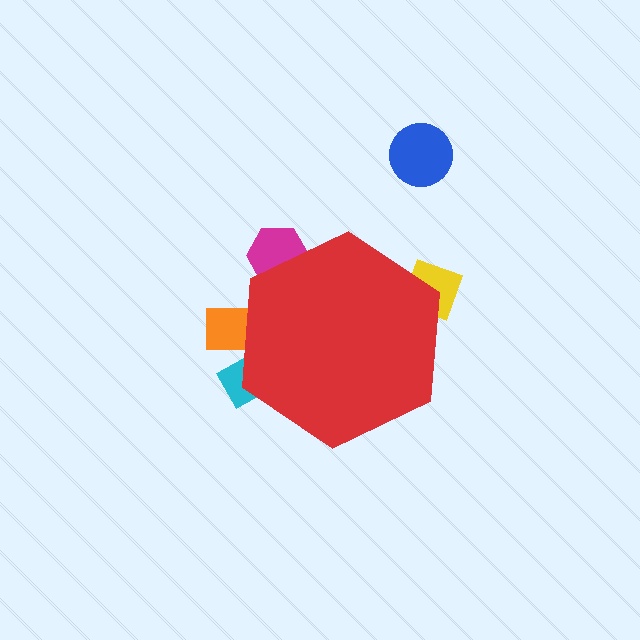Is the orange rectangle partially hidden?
Yes, the orange rectangle is partially hidden behind the red hexagon.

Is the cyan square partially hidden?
Yes, the cyan square is partially hidden behind the red hexagon.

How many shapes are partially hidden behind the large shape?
4 shapes are partially hidden.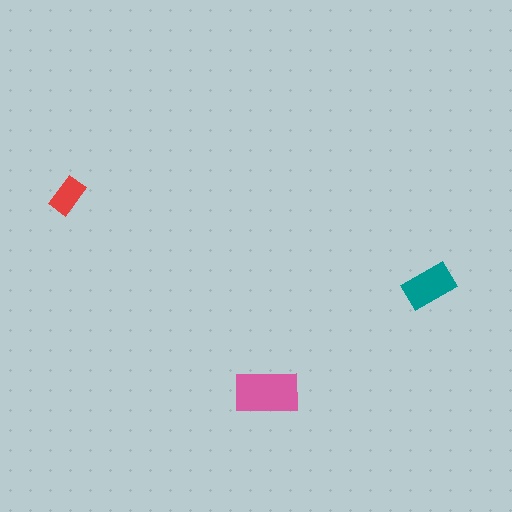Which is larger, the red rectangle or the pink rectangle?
The pink one.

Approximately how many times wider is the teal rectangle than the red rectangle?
About 1.5 times wider.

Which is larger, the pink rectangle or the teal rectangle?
The pink one.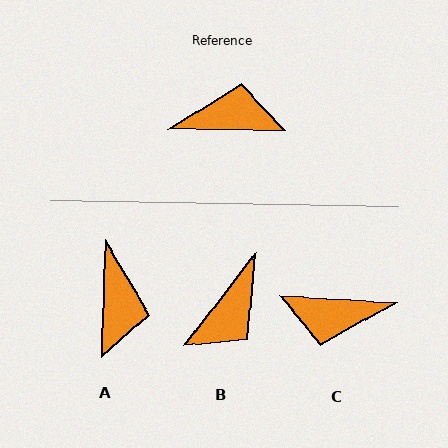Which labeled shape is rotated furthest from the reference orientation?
C, about 178 degrees away.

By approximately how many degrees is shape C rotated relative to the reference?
Approximately 178 degrees counter-clockwise.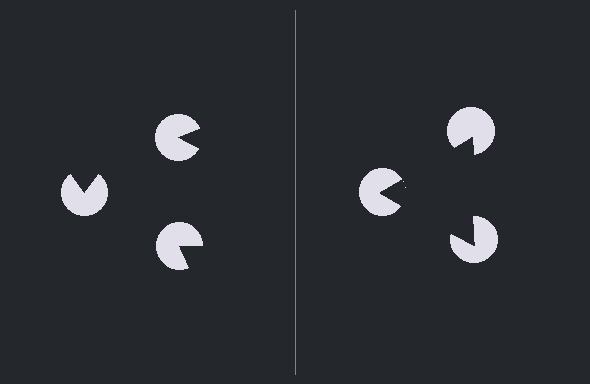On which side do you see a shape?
An illusory triangle appears on the right side. On the left side the wedge cuts are rotated, so no coherent shape forms.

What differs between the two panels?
The pac-man discs are positioned identically on both sides; only the wedge orientations differ. On the right they align to a triangle; on the left they are misaligned.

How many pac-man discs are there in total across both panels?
6 — 3 on each side.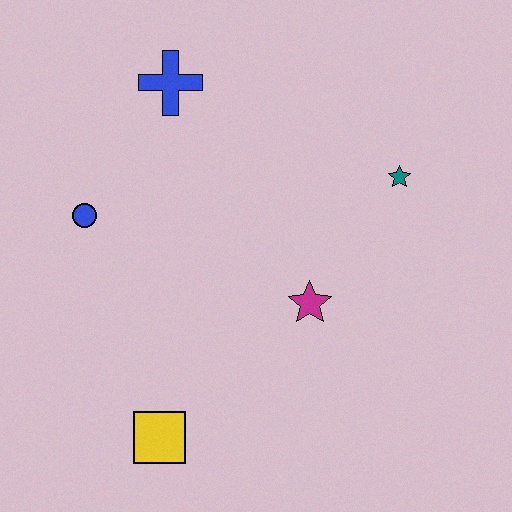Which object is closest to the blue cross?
The blue circle is closest to the blue cross.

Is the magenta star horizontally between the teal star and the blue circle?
Yes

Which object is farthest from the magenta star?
The blue cross is farthest from the magenta star.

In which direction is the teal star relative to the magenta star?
The teal star is above the magenta star.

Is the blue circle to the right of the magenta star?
No